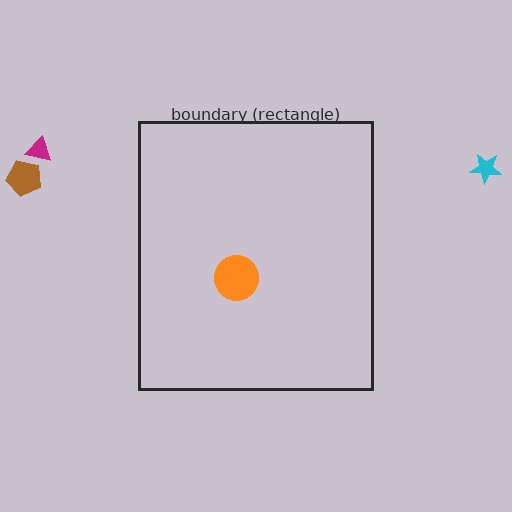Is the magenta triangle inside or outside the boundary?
Outside.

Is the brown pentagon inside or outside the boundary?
Outside.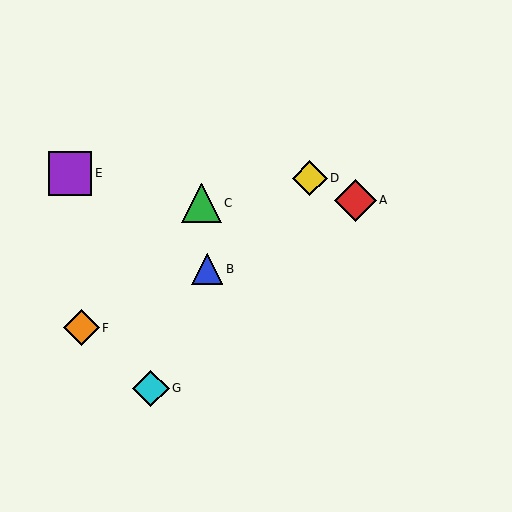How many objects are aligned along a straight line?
3 objects (A, B, F) are aligned along a straight line.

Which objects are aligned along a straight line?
Objects A, B, F are aligned along a straight line.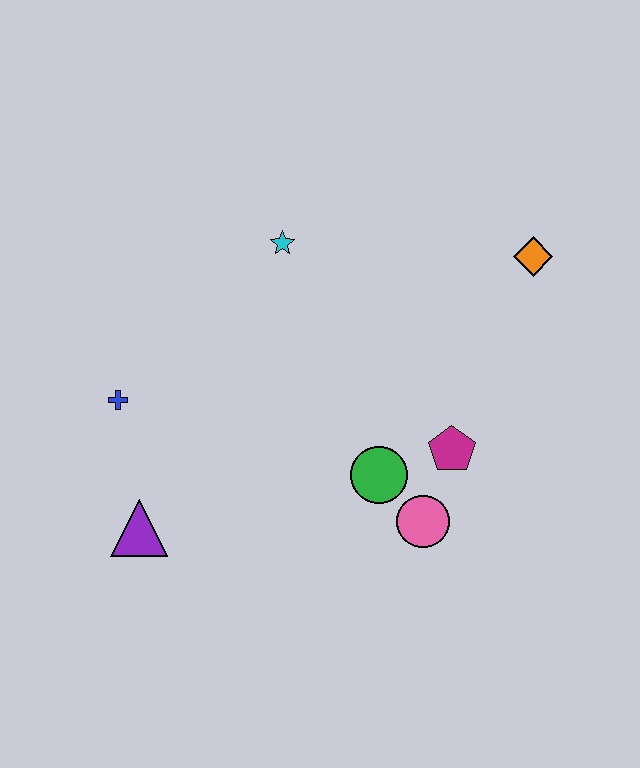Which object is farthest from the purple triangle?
The orange diamond is farthest from the purple triangle.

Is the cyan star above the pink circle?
Yes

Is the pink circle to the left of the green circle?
No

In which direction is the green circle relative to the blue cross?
The green circle is to the right of the blue cross.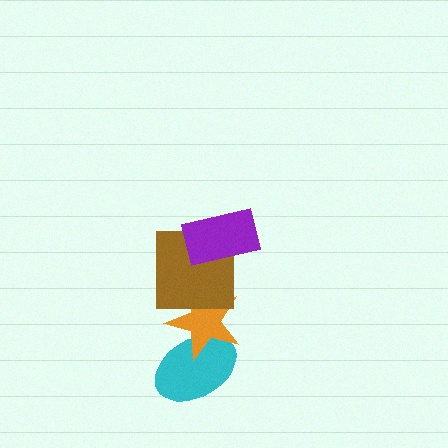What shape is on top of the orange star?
The brown square is on top of the orange star.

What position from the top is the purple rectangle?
The purple rectangle is 1st from the top.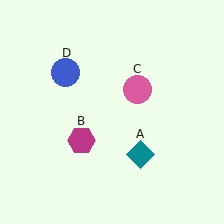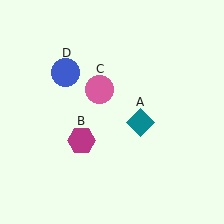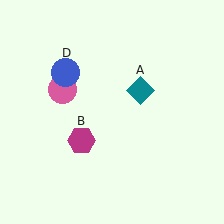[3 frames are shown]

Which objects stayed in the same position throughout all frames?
Magenta hexagon (object B) and blue circle (object D) remained stationary.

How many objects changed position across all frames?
2 objects changed position: teal diamond (object A), pink circle (object C).